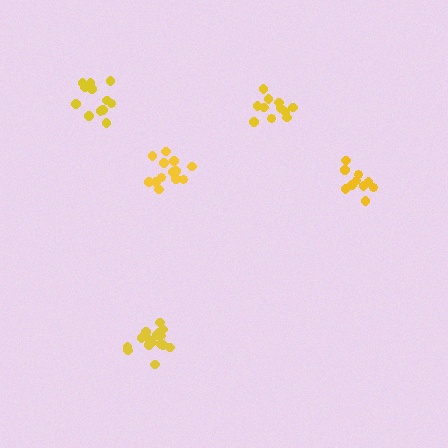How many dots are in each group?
Group 1: 11 dots, Group 2: 16 dots, Group 3: 12 dots, Group 4: 10 dots, Group 5: 13 dots (62 total).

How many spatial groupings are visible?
There are 5 spatial groupings.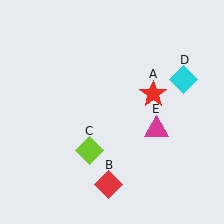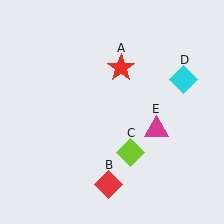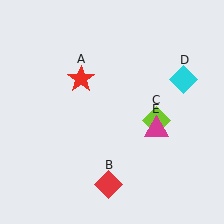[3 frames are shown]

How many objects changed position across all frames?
2 objects changed position: red star (object A), lime diamond (object C).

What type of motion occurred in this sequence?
The red star (object A), lime diamond (object C) rotated counterclockwise around the center of the scene.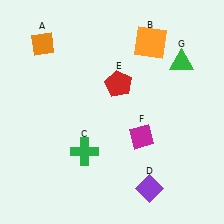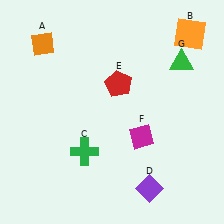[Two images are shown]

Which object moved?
The orange square (B) moved right.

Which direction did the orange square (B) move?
The orange square (B) moved right.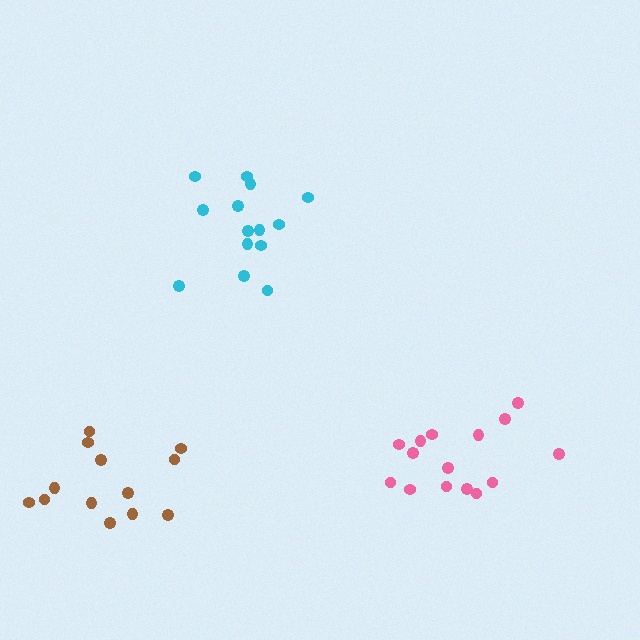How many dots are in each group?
Group 1: 15 dots, Group 2: 14 dots, Group 3: 13 dots (42 total).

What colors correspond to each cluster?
The clusters are colored: pink, cyan, brown.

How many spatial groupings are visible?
There are 3 spatial groupings.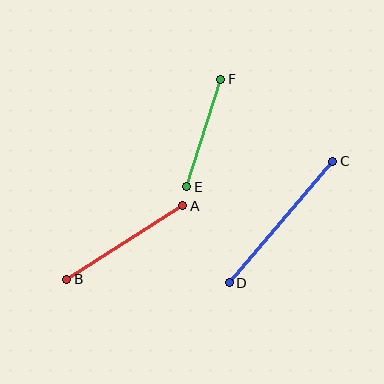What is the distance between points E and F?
The distance is approximately 113 pixels.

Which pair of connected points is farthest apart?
Points C and D are farthest apart.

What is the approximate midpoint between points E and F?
The midpoint is at approximately (204, 133) pixels.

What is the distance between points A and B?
The distance is approximately 137 pixels.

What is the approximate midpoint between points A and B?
The midpoint is at approximately (125, 243) pixels.